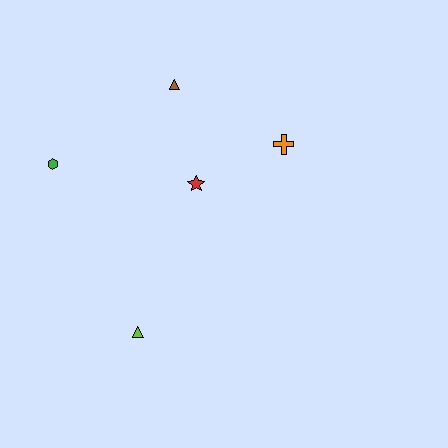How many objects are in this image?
There are 5 objects.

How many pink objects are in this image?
There are no pink objects.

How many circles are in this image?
There are no circles.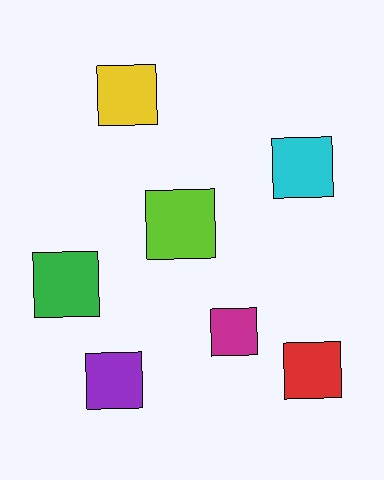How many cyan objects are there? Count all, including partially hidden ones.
There is 1 cyan object.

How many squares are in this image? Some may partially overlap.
There are 7 squares.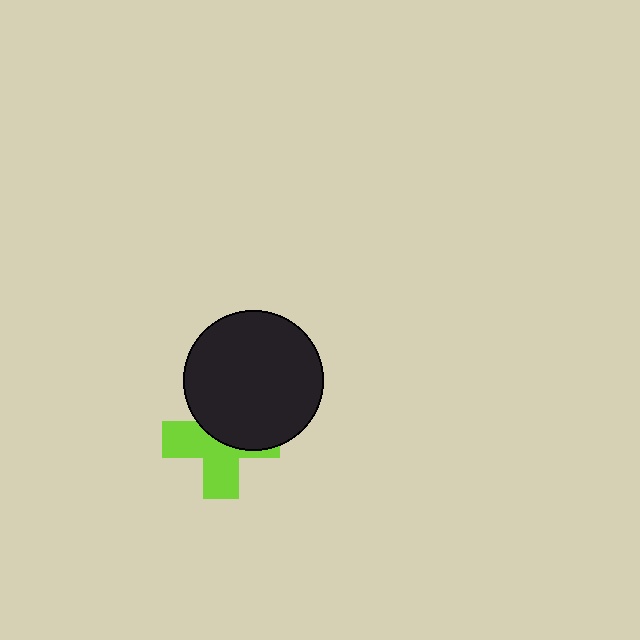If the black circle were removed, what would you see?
You would see the complete lime cross.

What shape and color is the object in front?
The object in front is a black circle.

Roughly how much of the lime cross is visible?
About half of it is visible (roughly 53%).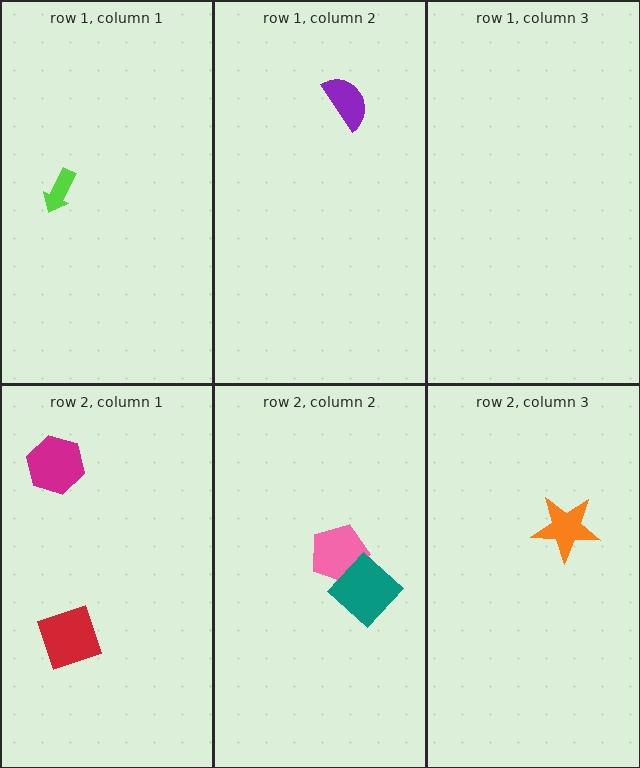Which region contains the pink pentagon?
The row 2, column 2 region.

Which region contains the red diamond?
The row 2, column 1 region.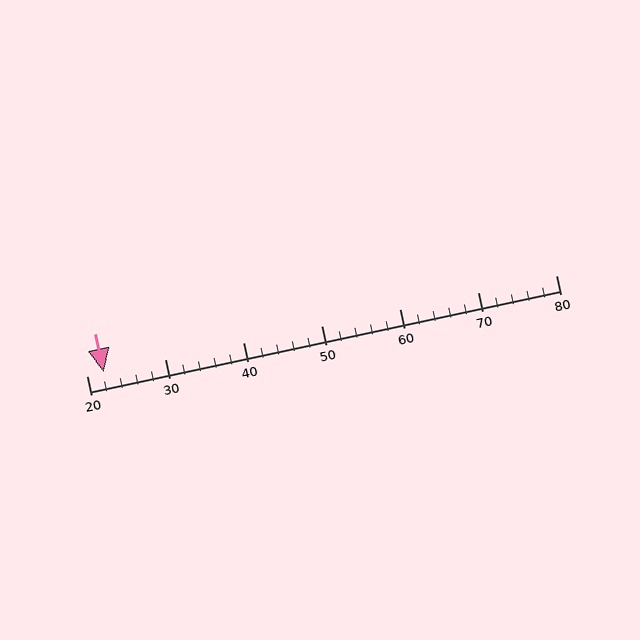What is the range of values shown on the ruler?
The ruler shows values from 20 to 80.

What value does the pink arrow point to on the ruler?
The pink arrow points to approximately 22.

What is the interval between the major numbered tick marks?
The major tick marks are spaced 10 units apart.